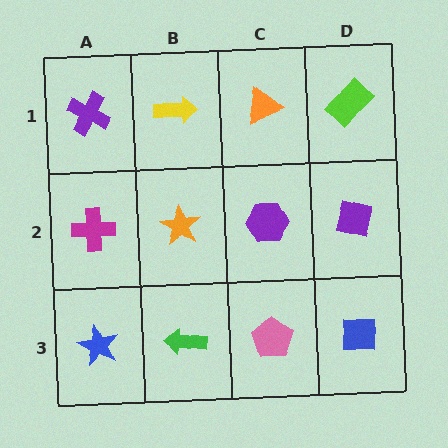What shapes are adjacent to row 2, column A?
A purple cross (row 1, column A), a blue star (row 3, column A), an orange star (row 2, column B).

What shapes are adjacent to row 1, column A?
A magenta cross (row 2, column A), a yellow arrow (row 1, column B).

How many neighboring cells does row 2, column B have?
4.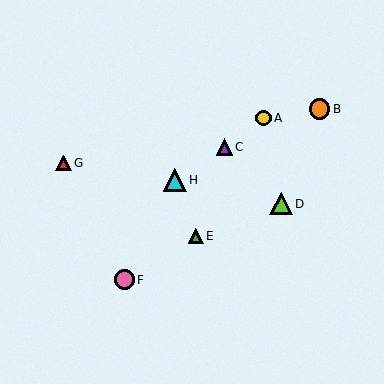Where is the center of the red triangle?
The center of the red triangle is at (63, 163).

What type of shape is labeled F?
Shape F is a pink circle.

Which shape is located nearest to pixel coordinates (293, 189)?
The lime triangle (labeled D) at (281, 204) is nearest to that location.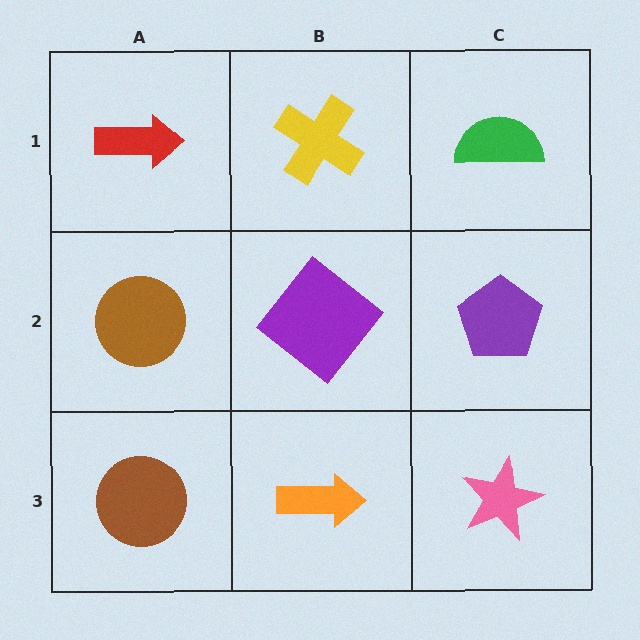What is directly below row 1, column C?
A purple pentagon.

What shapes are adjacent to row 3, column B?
A purple diamond (row 2, column B), a brown circle (row 3, column A), a pink star (row 3, column C).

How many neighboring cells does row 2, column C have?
3.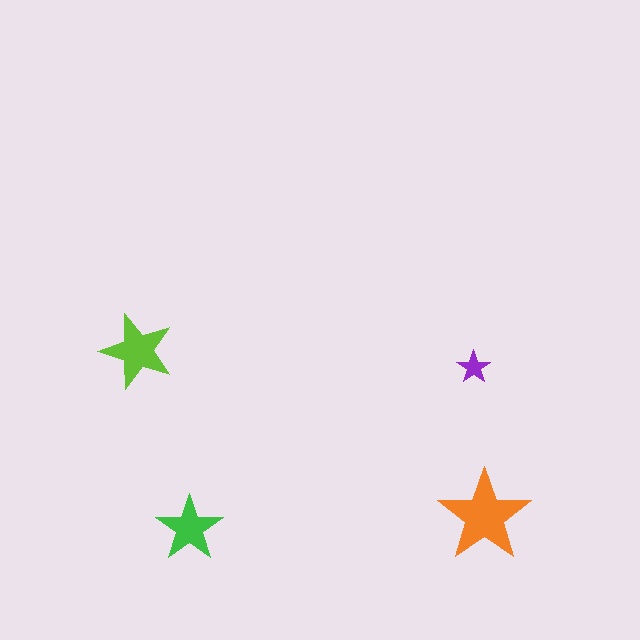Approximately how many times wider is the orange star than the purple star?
About 3 times wider.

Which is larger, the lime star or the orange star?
The orange one.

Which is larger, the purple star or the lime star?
The lime one.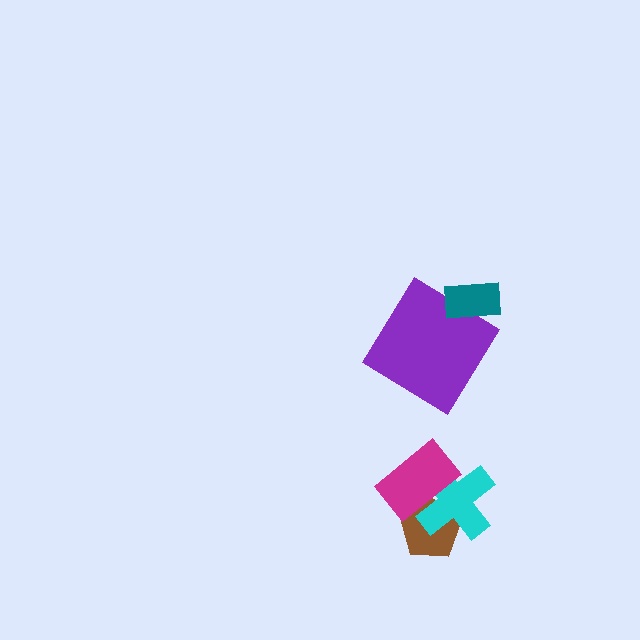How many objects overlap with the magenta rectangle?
2 objects overlap with the magenta rectangle.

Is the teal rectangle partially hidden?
No, no other shape covers it.